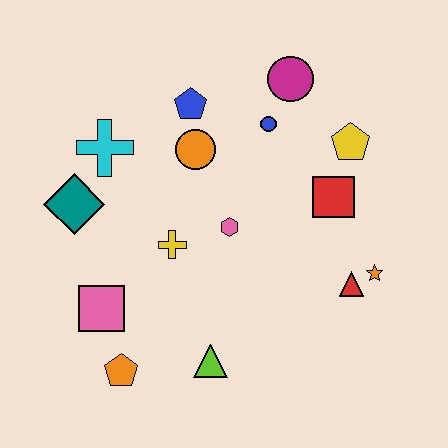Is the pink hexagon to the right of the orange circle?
Yes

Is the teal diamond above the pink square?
Yes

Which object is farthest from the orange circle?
The orange pentagon is farthest from the orange circle.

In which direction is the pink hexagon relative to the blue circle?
The pink hexagon is below the blue circle.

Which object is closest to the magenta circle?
The blue circle is closest to the magenta circle.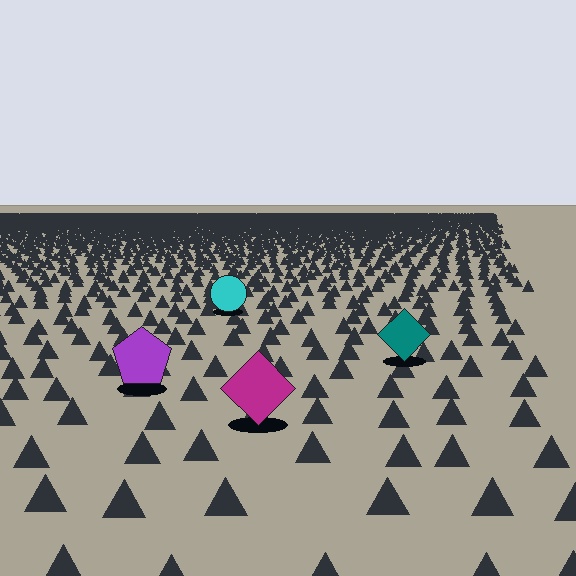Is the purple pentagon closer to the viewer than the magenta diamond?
No. The magenta diamond is closer — you can tell from the texture gradient: the ground texture is coarser near it.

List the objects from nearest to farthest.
From nearest to farthest: the magenta diamond, the purple pentagon, the teal diamond, the cyan circle.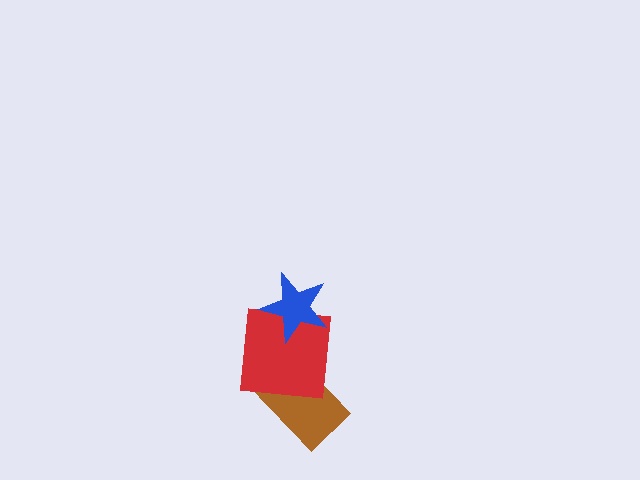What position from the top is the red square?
The red square is 2nd from the top.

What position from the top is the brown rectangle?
The brown rectangle is 3rd from the top.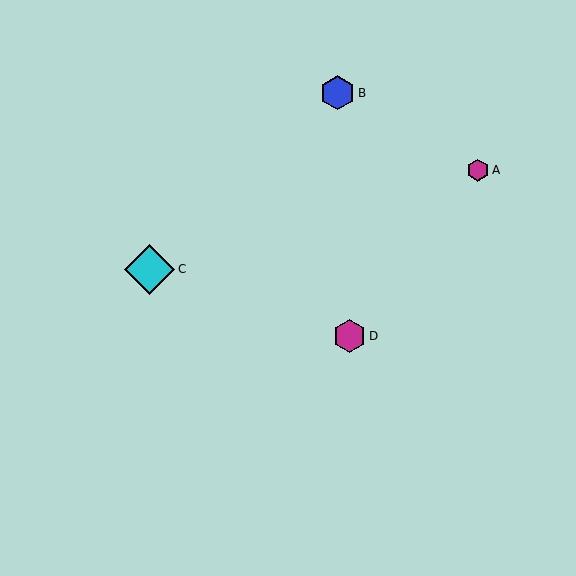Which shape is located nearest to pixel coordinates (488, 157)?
The magenta hexagon (labeled A) at (478, 170) is nearest to that location.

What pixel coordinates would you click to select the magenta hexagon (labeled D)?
Click at (349, 336) to select the magenta hexagon D.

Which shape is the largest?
The cyan diamond (labeled C) is the largest.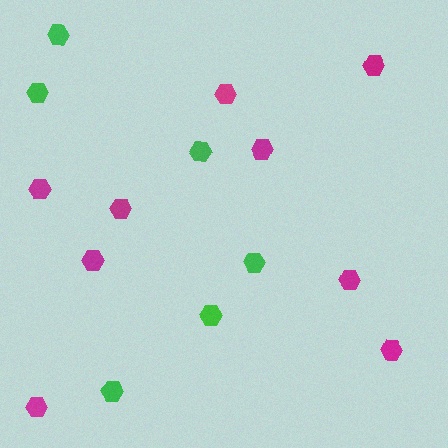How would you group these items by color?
There are 2 groups: one group of green hexagons (6) and one group of magenta hexagons (9).